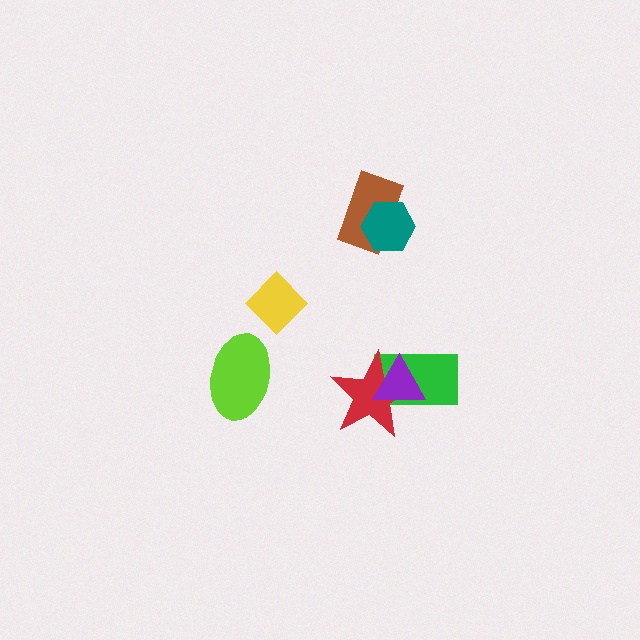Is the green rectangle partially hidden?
Yes, it is partially covered by another shape.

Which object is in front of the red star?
The purple triangle is in front of the red star.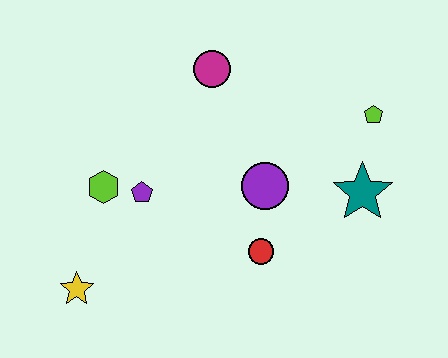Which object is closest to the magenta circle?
The purple circle is closest to the magenta circle.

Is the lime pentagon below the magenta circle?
Yes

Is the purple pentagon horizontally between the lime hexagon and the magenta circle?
Yes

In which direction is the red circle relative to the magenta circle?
The red circle is below the magenta circle.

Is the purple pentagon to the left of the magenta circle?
Yes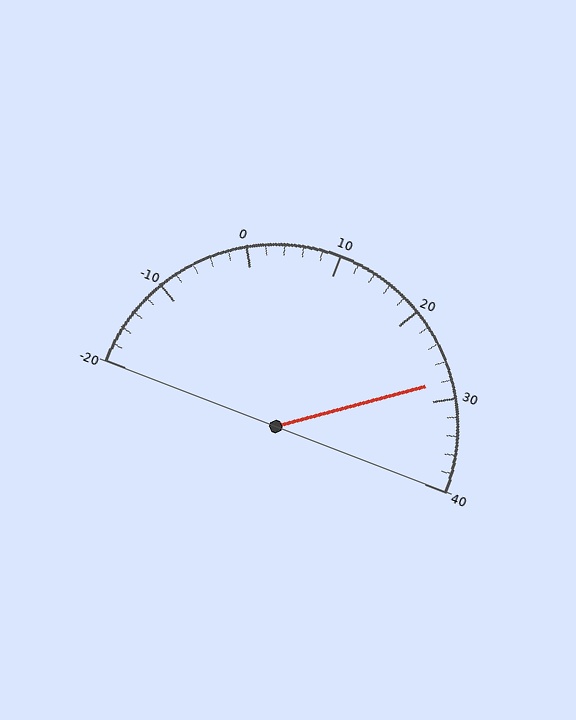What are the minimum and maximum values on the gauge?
The gauge ranges from -20 to 40.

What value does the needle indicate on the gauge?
The needle indicates approximately 28.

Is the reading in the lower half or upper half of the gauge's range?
The reading is in the upper half of the range (-20 to 40).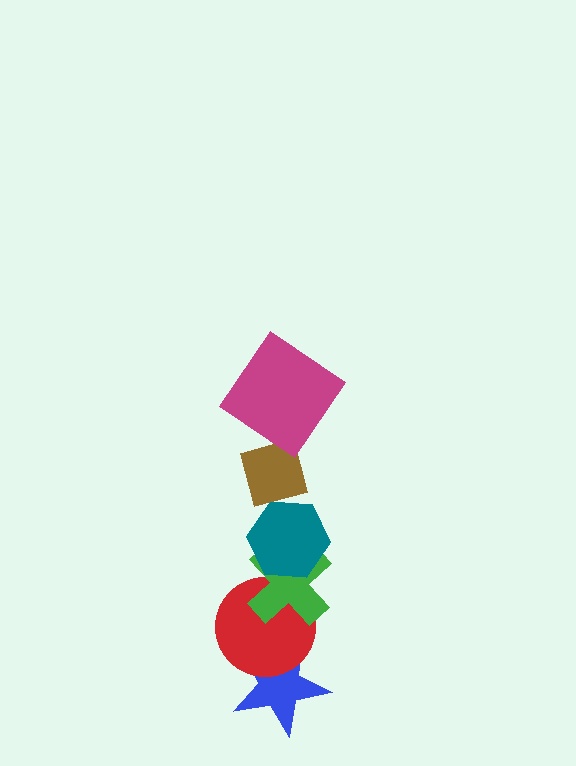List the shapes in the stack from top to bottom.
From top to bottom: the magenta diamond, the brown diamond, the teal hexagon, the green cross, the red circle, the blue star.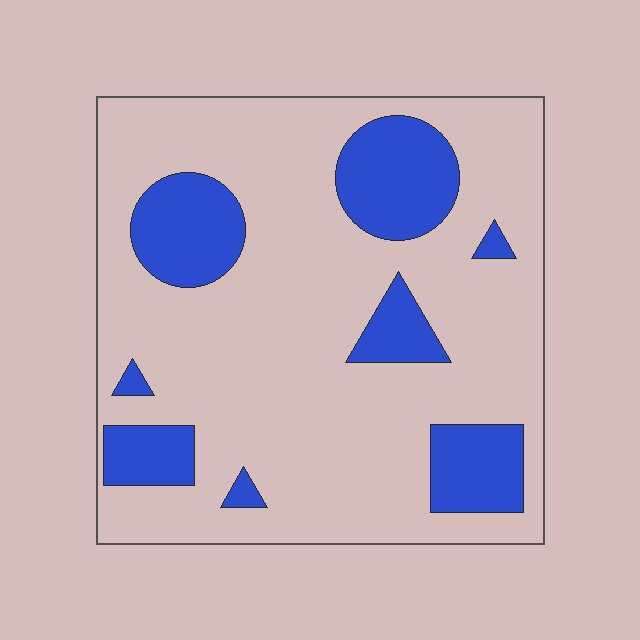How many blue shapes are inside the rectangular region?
8.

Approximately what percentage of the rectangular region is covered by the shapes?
Approximately 20%.